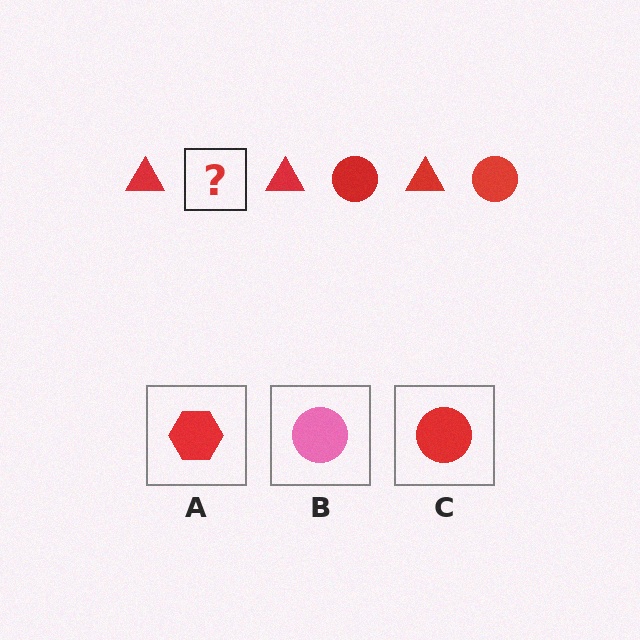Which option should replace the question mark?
Option C.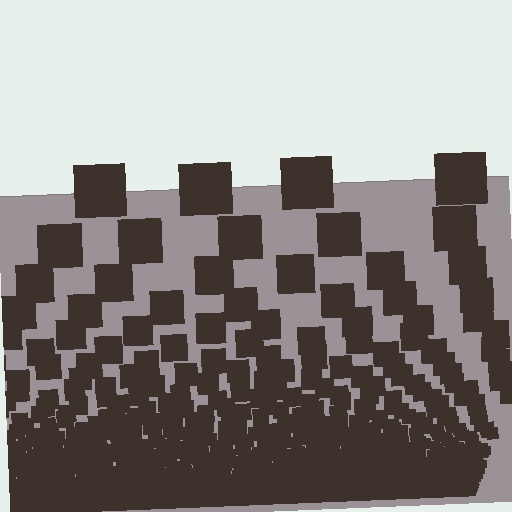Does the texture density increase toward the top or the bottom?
Density increases toward the bottom.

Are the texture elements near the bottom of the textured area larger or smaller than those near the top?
Smaller. The gradient is inverted — elements near the bottom are smaller and denser.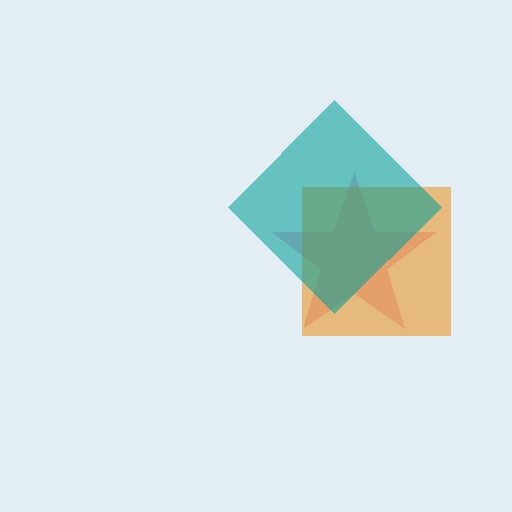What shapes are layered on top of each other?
The layered shapes are: a pink star, an orange square, a teal diamond.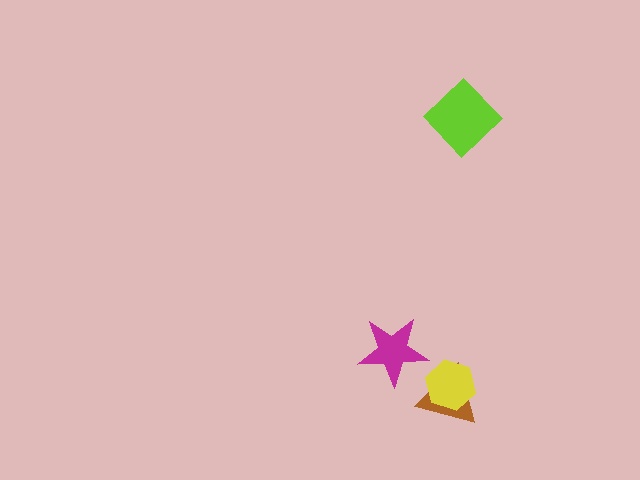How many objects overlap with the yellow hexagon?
1 object overlaps with the yellow hexagon.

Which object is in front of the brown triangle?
The yellow hexagon is in front of the brown triangle.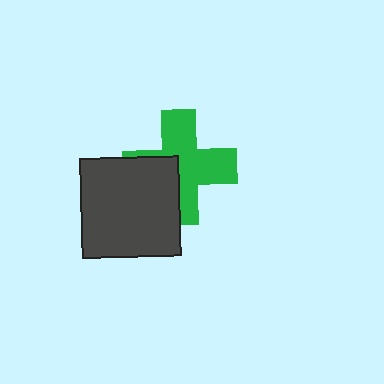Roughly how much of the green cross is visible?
Most of it is visible (roughly 66%).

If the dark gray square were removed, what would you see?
You would see the complete green cross.